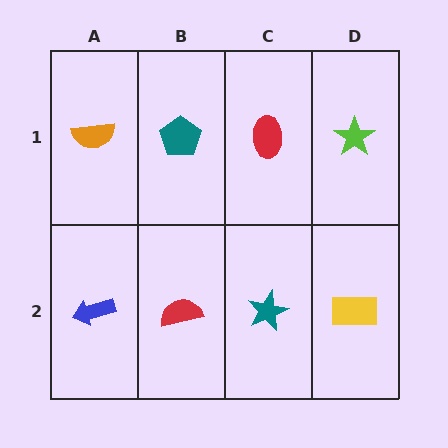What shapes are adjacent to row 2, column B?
A teal pentagon (row 1, column B), a blue arrow (row 2, column A), a teal star (row 2, column C).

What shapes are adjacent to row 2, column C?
A red ellipse (row 1, column C), a red semicircle (row 2, column B), a yellow rectangle (row 2, column D).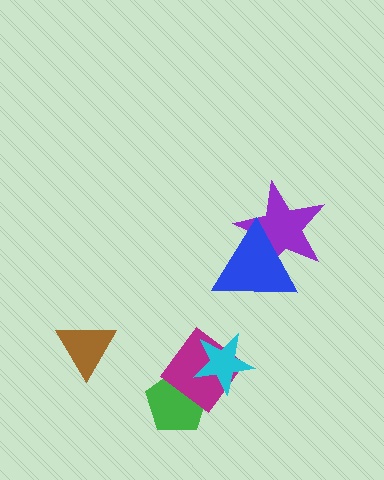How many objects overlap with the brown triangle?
0 objects overlap with the brown triangle.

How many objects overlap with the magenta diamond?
2 objects overlap with the magenta diamond.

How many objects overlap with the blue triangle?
1 object overlaps with the blue triangle.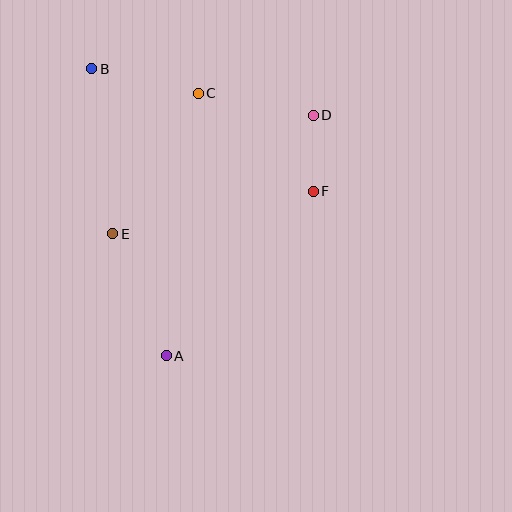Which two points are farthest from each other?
Points A and B are farthest from each other.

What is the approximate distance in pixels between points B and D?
The distance between B and D is approximately 227 pixels.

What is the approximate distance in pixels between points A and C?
The distance between A and C is approximately 264 pixels.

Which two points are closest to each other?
Points D and F are closest to each other.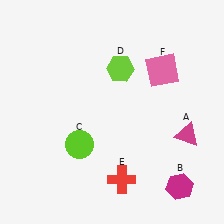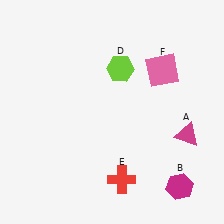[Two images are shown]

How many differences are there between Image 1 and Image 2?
There is 1 difference between the two images.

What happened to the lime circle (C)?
The lime circle (C) was removed in Image 2. It was in the bottom-left area of Image 1.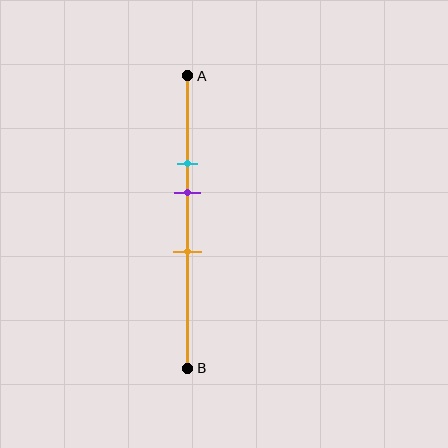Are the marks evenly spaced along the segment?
Yes, the marks are approximately evenly spaced.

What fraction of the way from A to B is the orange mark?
The orange mark is approximately 60% (0.6) of the way from A to B.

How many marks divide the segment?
There are 3 marks dividing the segment.